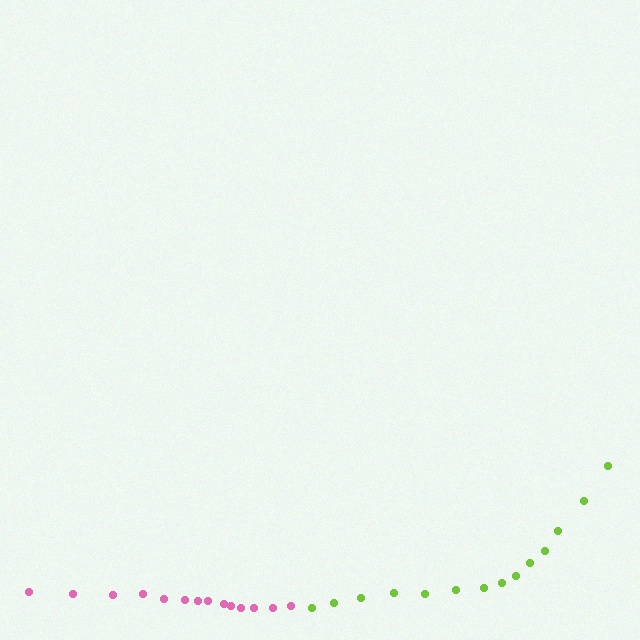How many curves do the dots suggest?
There are 2 distinct paths.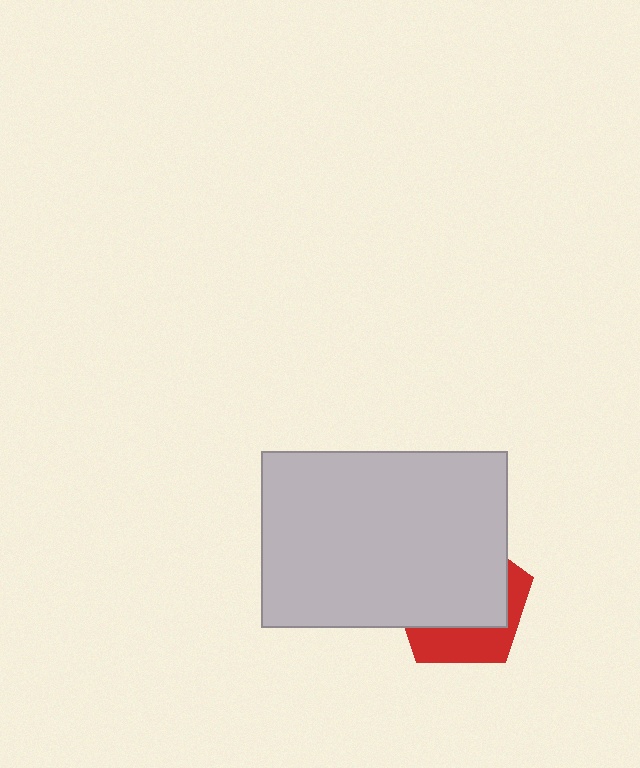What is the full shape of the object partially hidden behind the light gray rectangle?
The partially hidden object is a red pentagon.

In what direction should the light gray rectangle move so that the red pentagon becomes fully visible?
The light gray rectangle should move up. That is the shortest direction to clear the overlap and leave the red pentagon fully visible.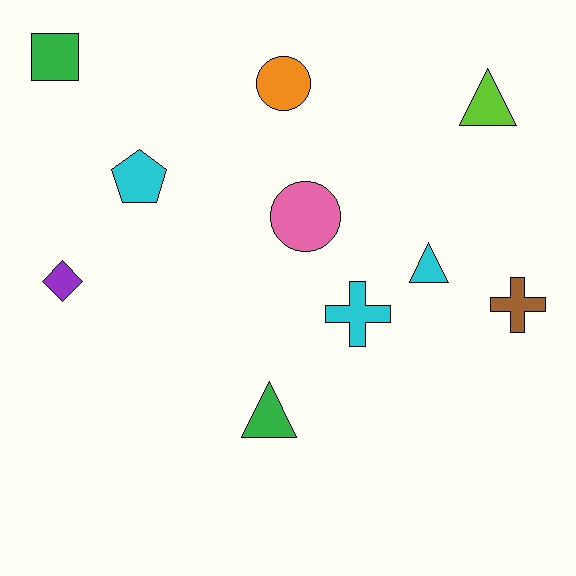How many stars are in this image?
There are no stars.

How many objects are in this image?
There are 10 objects.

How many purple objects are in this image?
There is 1 purple object.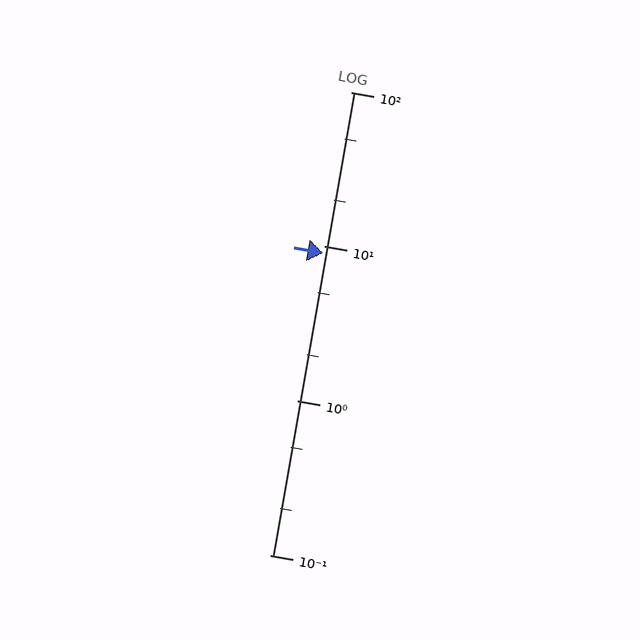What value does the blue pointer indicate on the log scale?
The pointer indicates approximately 9.1.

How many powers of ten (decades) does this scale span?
The scale spans 3 decades, from 0.1 to 100.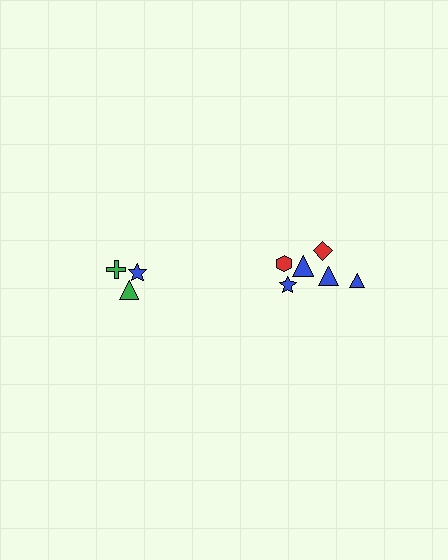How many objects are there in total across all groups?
There are 9 objects.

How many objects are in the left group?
There are 3 objects.